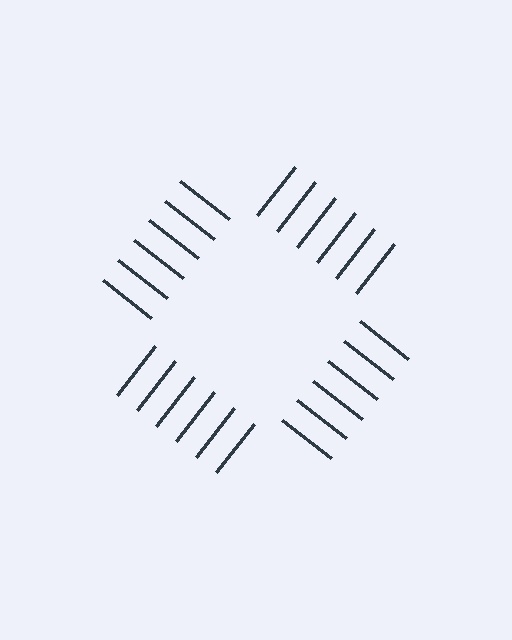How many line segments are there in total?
24 — 6 along each of the 4 edges.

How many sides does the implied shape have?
4 sides — the line-ends trace a square.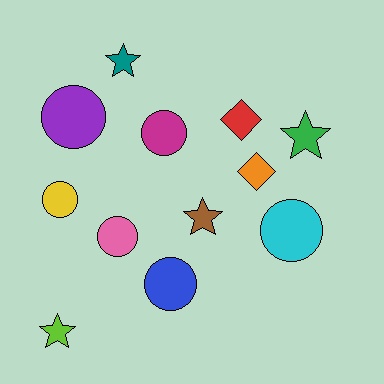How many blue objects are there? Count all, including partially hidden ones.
There is 1 blue object.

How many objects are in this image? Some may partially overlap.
There are 12 objects.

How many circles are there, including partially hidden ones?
There are 6 circles.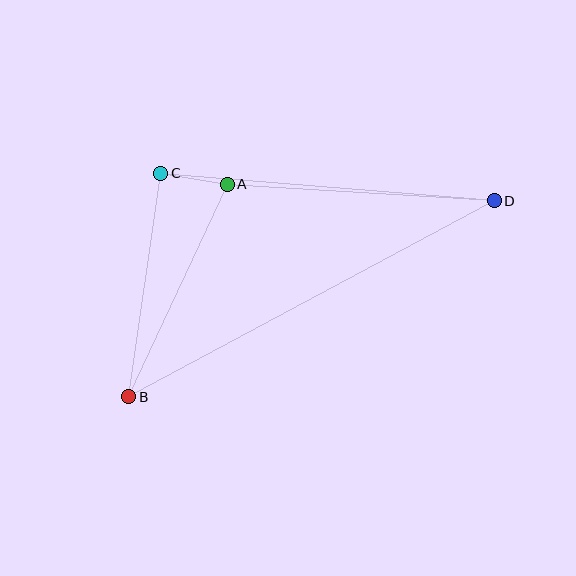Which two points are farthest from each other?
Points B and D are farthest from each other.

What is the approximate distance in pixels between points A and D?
The distance between A and D is approximately 267 pixels.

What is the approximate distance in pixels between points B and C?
The distance between B and C is approximately 226 pixels.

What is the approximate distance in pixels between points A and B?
The distance between A and B is approximately 234 pixels.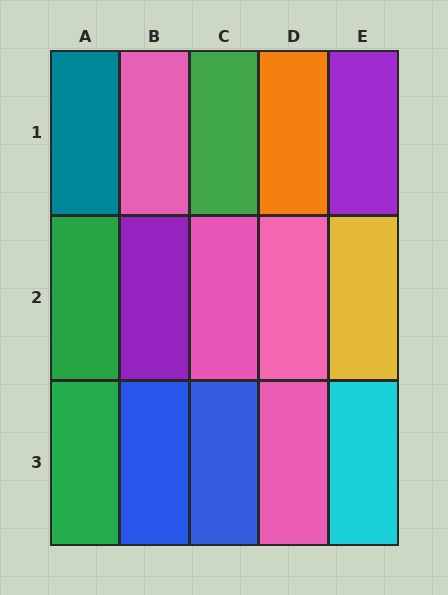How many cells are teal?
1 cell is teal.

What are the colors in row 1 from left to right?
Teal, pink, green, orange, purple.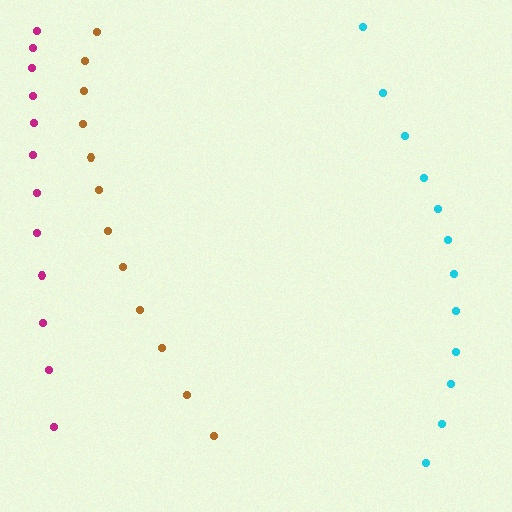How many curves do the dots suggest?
There are 3 distinct paths.